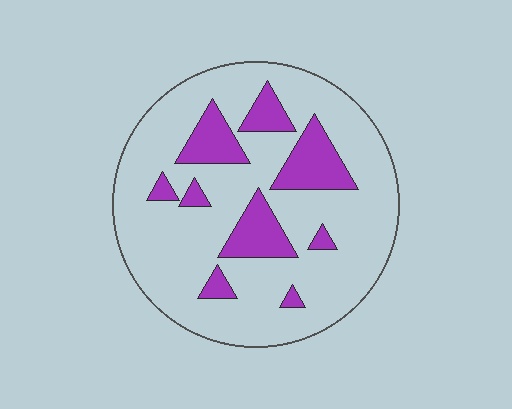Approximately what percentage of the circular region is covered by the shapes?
Approximately 20%.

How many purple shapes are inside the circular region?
9.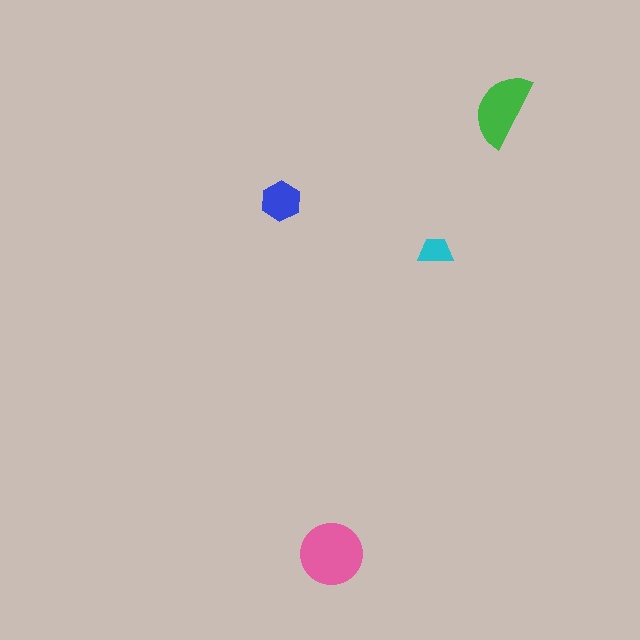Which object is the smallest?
The cyan trapezoid.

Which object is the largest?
The pink circle.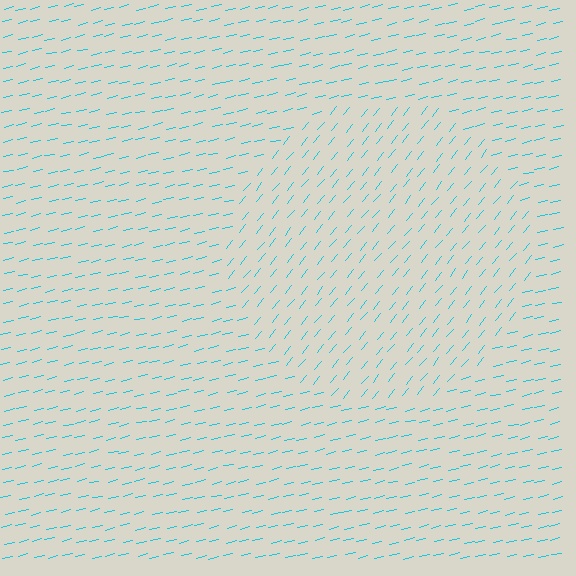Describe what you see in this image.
The image is filled with small cyan line segments. A circle region in the image has lines oriented differently from the surrounding lines, creating a visible texture boundary.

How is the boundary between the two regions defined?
The boundary is defined purely by a change in line orientation (approximately 37 degrees difference). All lines are the same color and thickness.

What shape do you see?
I see a circle.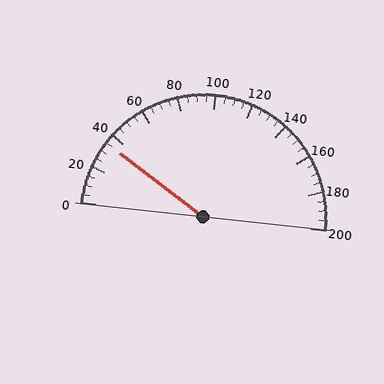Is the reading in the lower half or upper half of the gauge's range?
The reading is in the lower half of the range (0 to 200).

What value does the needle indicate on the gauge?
The needle indicates approximately 35.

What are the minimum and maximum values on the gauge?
The gauge ranges from 0 to 200.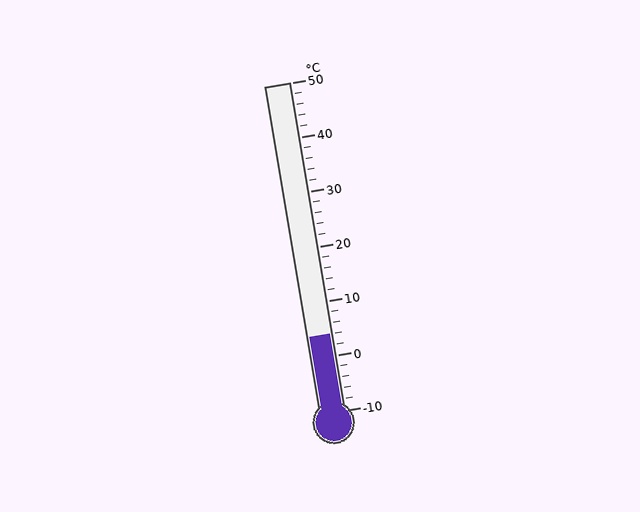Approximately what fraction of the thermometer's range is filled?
The thermometer is filled to approximately 25% of its range.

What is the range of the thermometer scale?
The thermometer scale ranges from -10°C to 50°C.